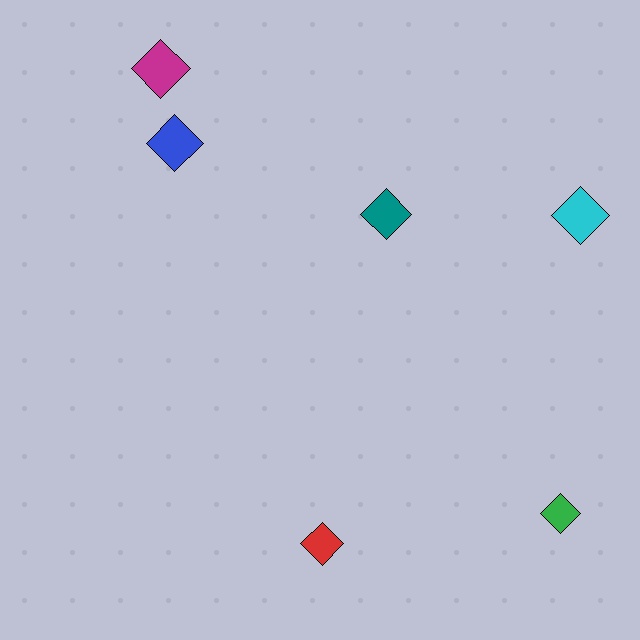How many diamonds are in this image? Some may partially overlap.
There are 6 diamonds.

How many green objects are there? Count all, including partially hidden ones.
There is 1 green object.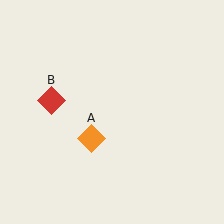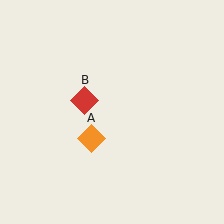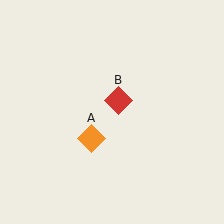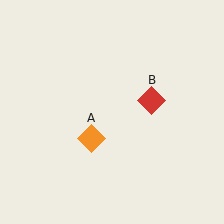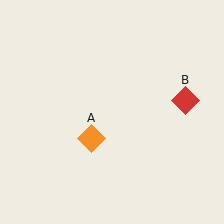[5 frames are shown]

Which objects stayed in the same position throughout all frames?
Orange diamond (object A) remained stationary.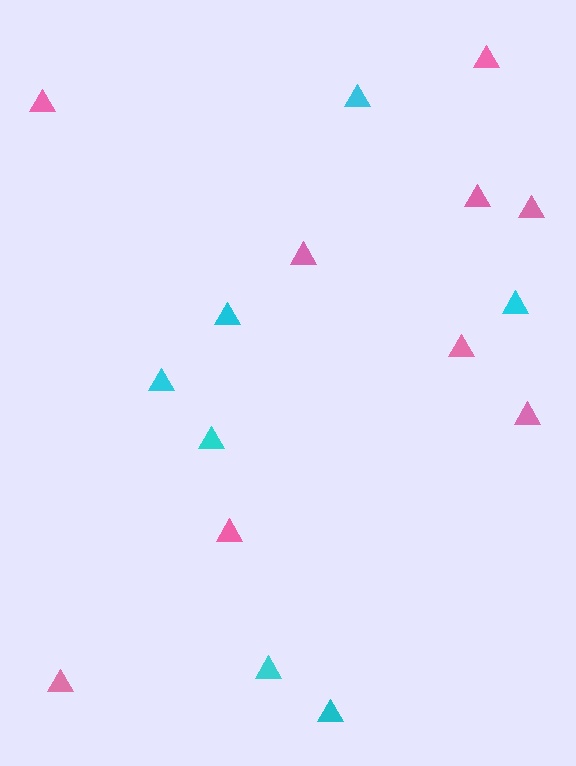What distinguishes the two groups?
There are 2 groups: one group of pink triangles (9) and one group of cyan triangles (7).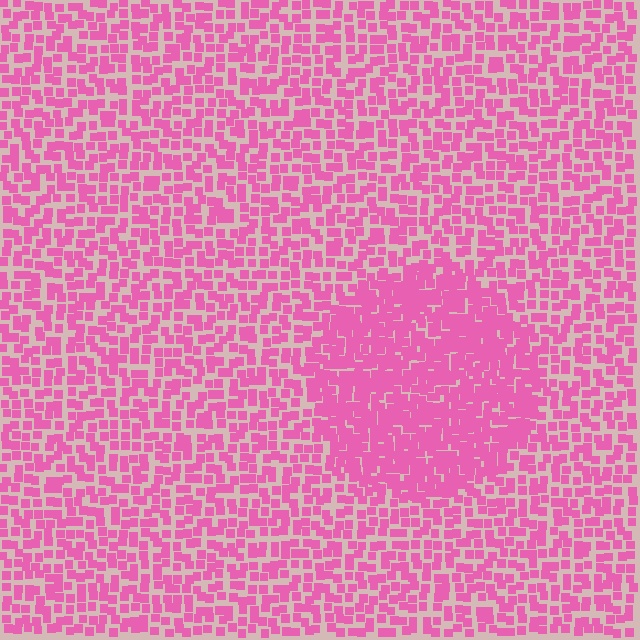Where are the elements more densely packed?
The elements are more densely packed inside the circle boundary.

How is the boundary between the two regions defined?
The boundary is defined by a change in element density (approximately 1.8x ratio). All elements are the same color, size, and shape.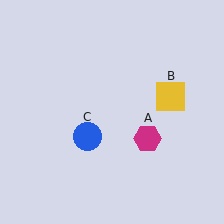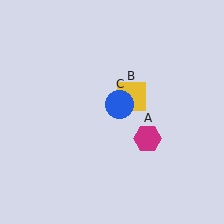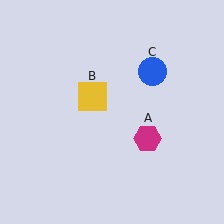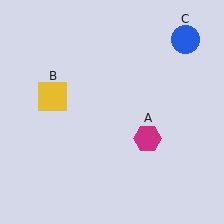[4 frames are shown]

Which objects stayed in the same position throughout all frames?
Magenta hexagon (object A) remained stationary.